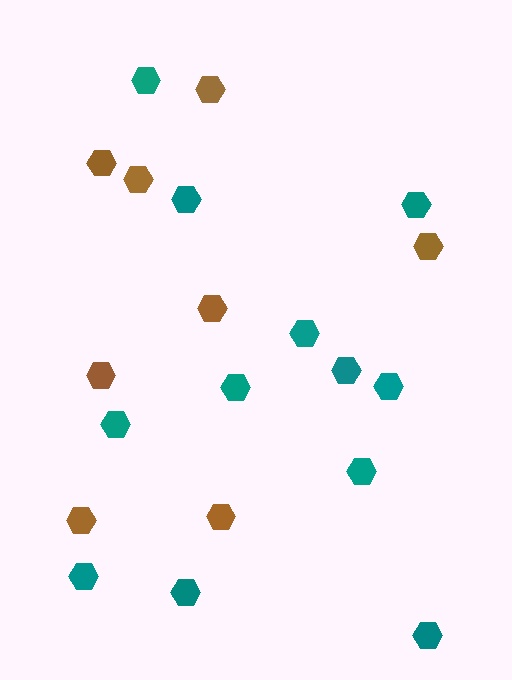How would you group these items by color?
There are 2 groups: one group of teal hexagons (12) and one group of brown hexagons (8).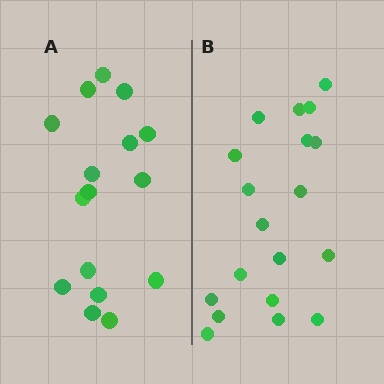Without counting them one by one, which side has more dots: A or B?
Region B (the right region) has more dots.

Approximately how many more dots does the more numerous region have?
Region B has just a few more — roughly 2 or 3 more dots than region A.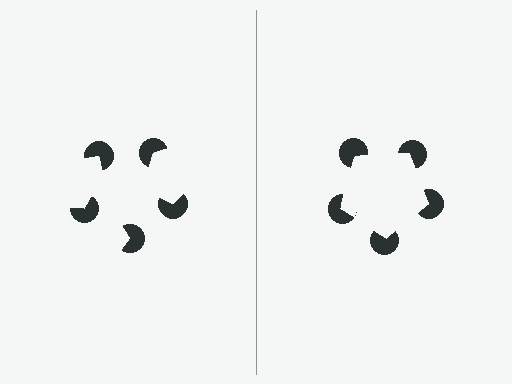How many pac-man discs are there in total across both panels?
10 — 5 on each side.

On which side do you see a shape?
An illusory pentagon appears on the right side. On the left side the wedge cuts are rotated, so no coherent shape forms.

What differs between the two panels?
The pac-man discs are positioned identically on both sides; only the wedge orientations differ. On the right they align to a pentagon; on the left they are misaligned.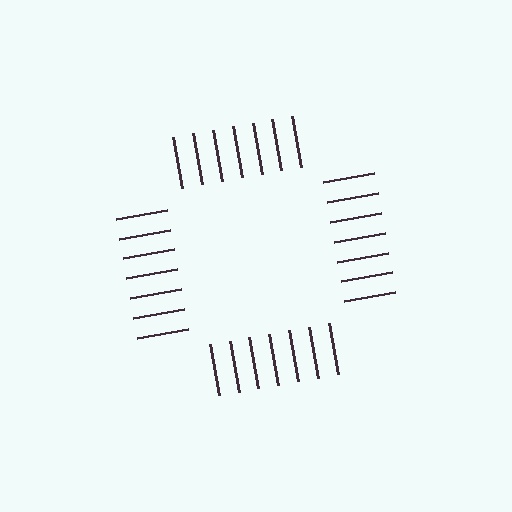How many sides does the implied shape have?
4 sides — the line-ends trace a square.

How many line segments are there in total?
28 — 7 along each of the 4 edges.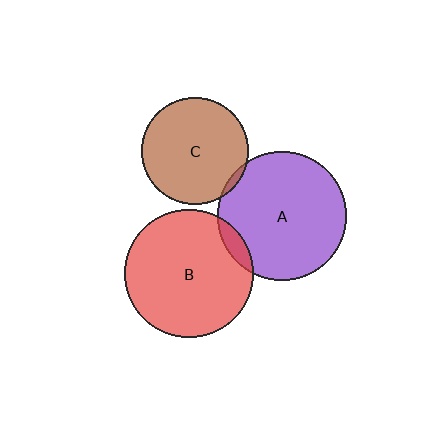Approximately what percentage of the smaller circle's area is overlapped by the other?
Approximately 5%.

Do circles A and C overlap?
Yes.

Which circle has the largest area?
Circle B (red).